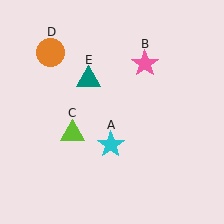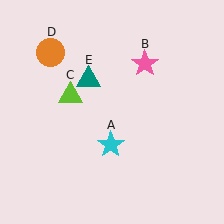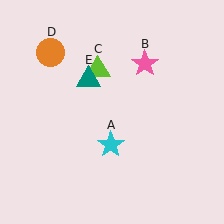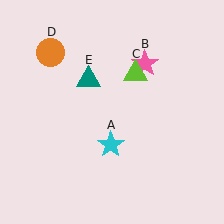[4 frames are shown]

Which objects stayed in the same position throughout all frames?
Cyan star (object A) and pink star (object B) and orange circle (object D) and teal triangle (object E) remained stationary.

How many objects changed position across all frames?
1 object changed position: lime triangle (object C).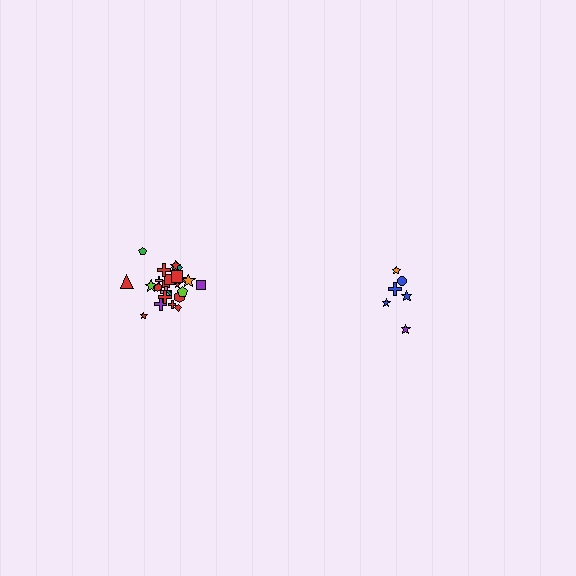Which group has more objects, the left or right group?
The left group.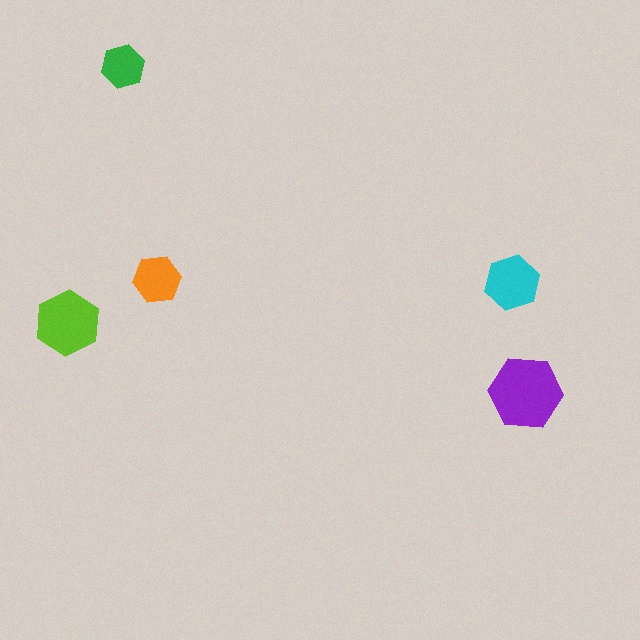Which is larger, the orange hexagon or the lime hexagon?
The lime one.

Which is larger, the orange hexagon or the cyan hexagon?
The cyan one.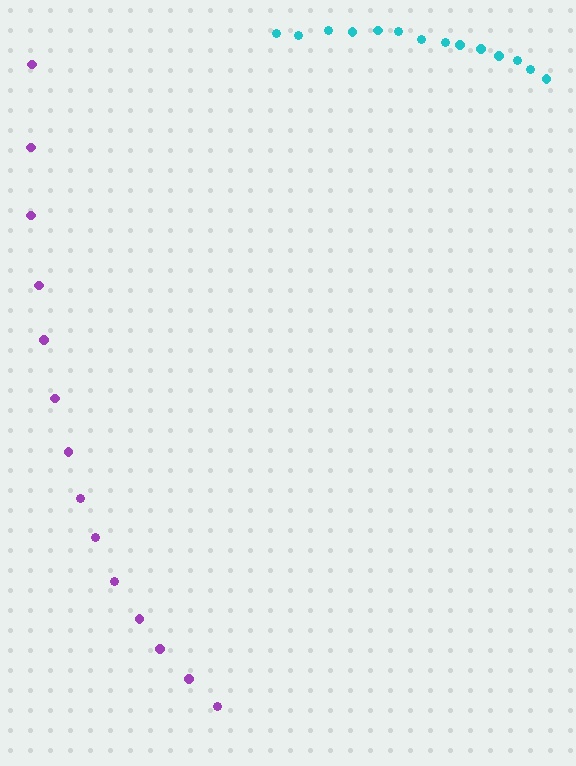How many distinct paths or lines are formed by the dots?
There are 2 distinct paths.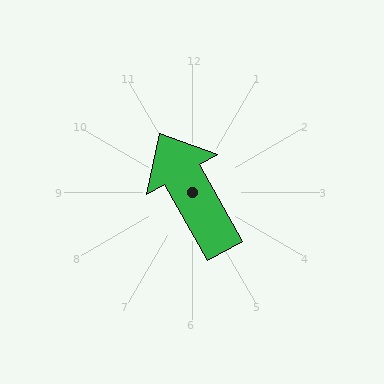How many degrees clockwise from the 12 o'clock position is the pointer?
Approximately 331 degrees.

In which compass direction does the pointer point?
Northwest.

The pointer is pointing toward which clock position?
Roughly 11 o'clock.